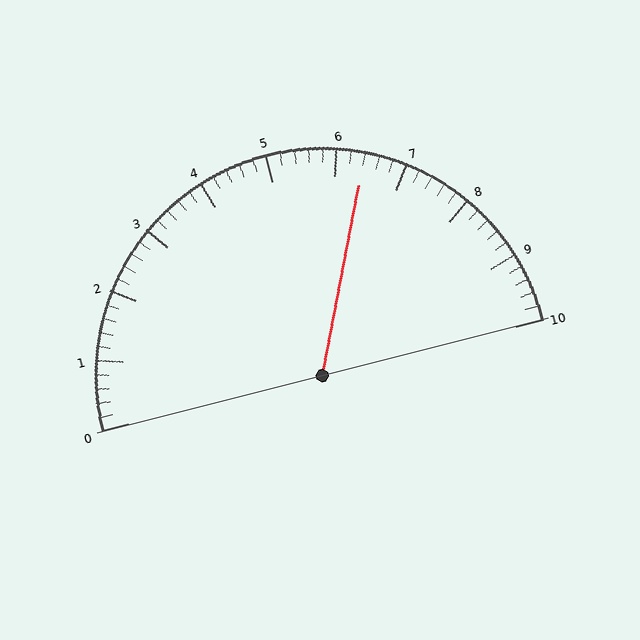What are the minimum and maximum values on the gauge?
The gauge ranges from 0 to 10.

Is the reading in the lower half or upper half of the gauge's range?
The reading is in the upper half of the range (0 to 10).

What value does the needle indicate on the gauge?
The needle indicates approximately 6.4.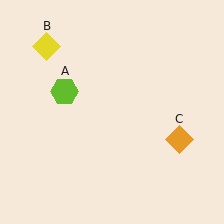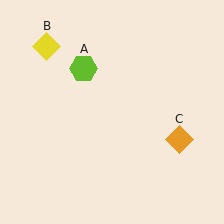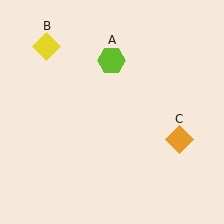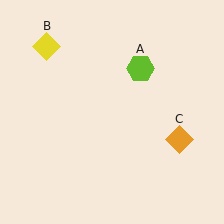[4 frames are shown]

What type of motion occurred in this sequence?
The lime hexagon (object A) rotated clockwise around the center of the scene.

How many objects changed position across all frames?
1 object changed position: lime hexagon (object A).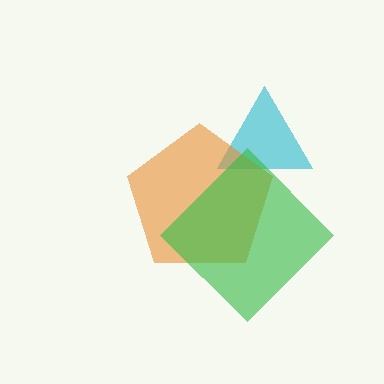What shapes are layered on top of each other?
The layered shapes are: a cyan triangle, an orange pentagon, a green diamond.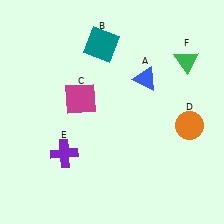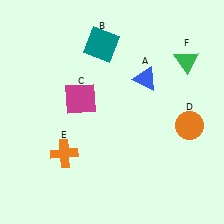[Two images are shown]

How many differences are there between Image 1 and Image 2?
There is 1 difference between the two images.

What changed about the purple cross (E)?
In Image 1, E is purple. In Image 2, it changed to orange.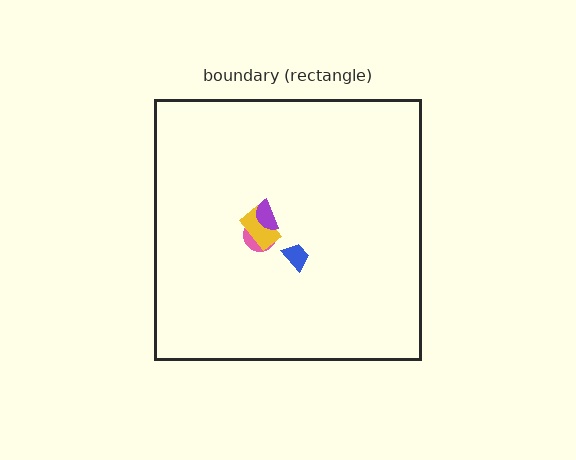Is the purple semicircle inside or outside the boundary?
Inside.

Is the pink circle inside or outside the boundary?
Inside.